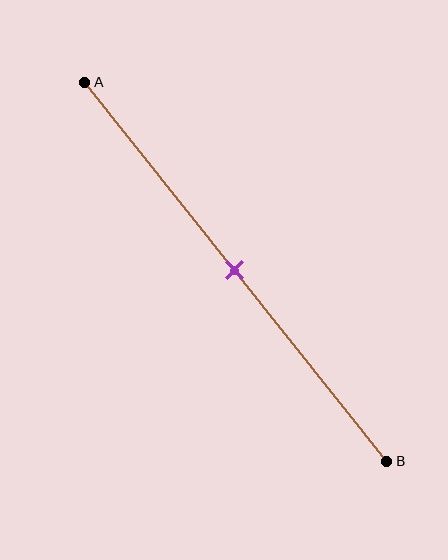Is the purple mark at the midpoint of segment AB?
Yes, the mark is approximately at the midpoint.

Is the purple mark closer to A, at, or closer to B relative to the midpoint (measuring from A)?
The purple mark is approximately at the midpoint of segment AB.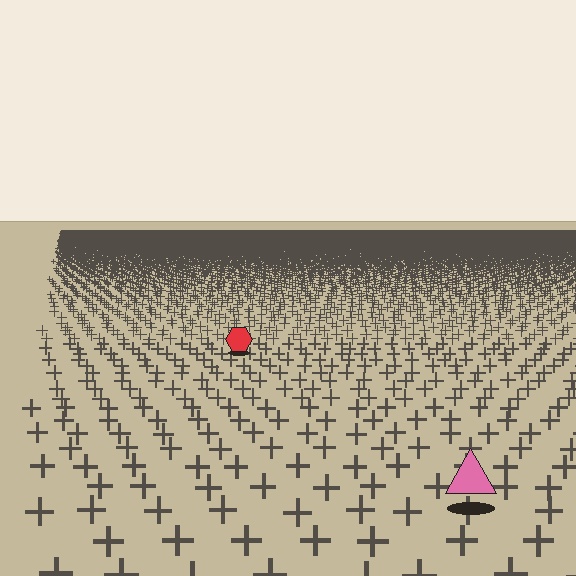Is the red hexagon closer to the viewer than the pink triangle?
No. The pink triangle is closer — you can tell from the texture gradient: the ground texture is coarser near it.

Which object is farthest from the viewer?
The red hexagon is farthest from the viewer. It appears smaller and the ground texture around it is denser.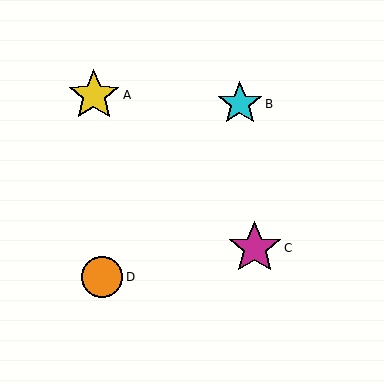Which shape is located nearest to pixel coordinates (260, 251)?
The magenta star (labeled C) at (255, 248) is nearest to that location.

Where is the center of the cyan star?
The center of the cyan star is at (240, 104).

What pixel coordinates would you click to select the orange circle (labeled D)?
Click at (102, 277) to select the orange circle D.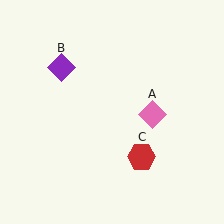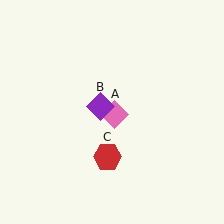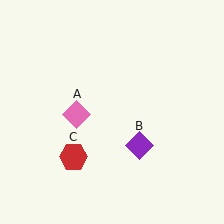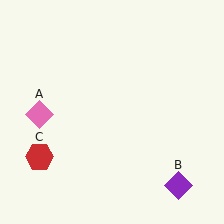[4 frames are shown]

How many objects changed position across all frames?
3 objects changed position: pink diamond (object A), purple diamond (object B), red hexagon (object C).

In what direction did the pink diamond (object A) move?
The pink diamond (object A) moved left.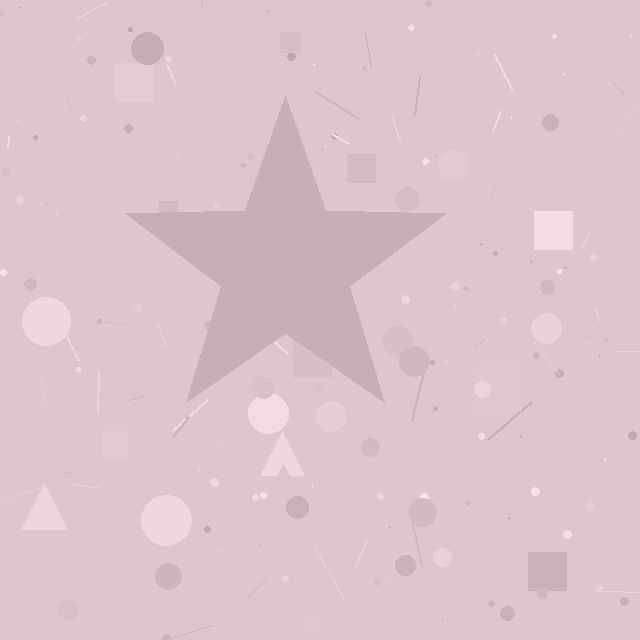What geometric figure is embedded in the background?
A star is embedded in the background.